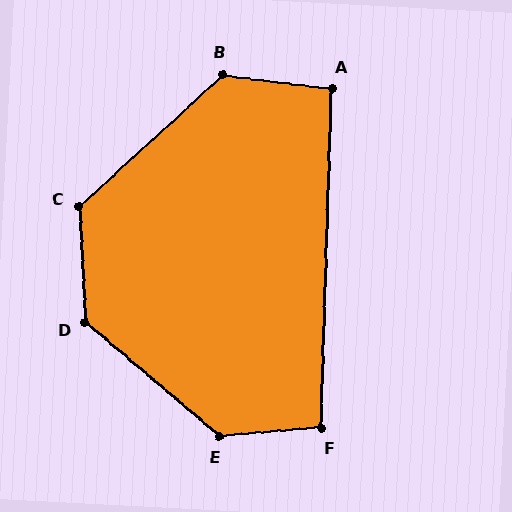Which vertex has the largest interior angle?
E, at approximately 135 degrees.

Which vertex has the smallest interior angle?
A, at approximately 95 degrees.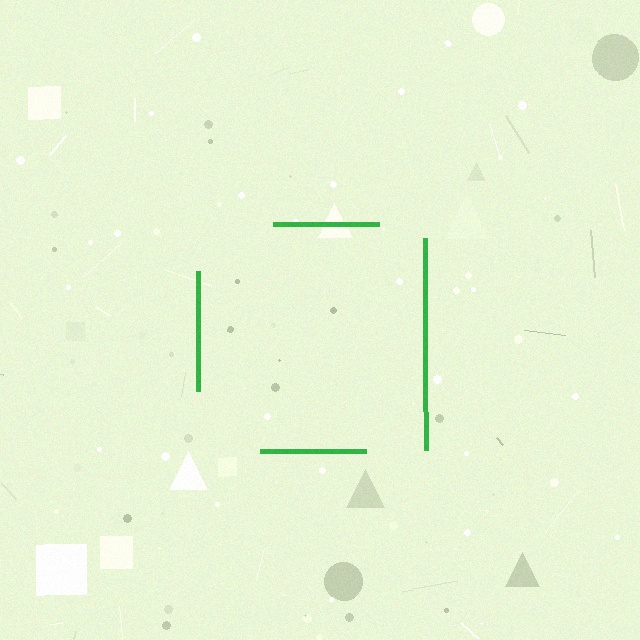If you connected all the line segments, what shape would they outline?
They would outline a square.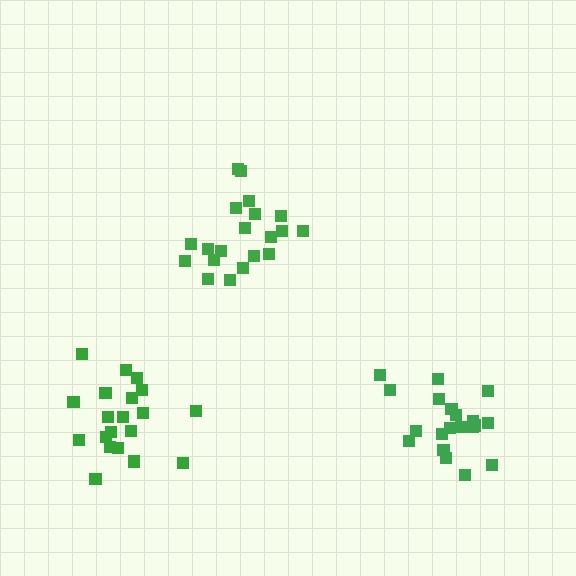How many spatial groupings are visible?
There are 3 spatial groupings.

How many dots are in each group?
Group 1: 20 dots, Group 2: 20 dots, Group 3: 20 dots (60 total).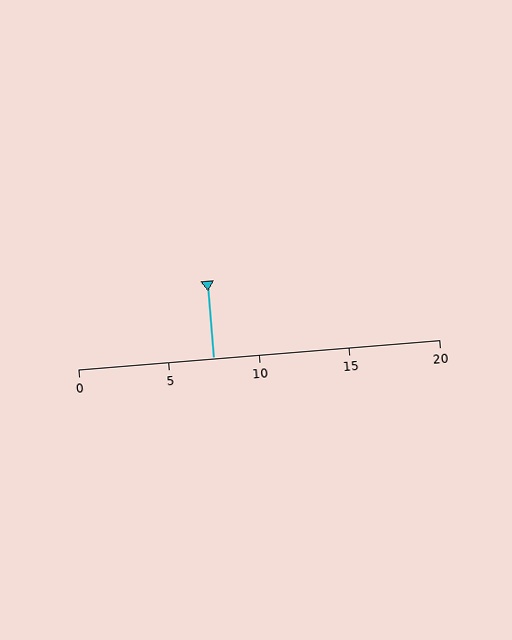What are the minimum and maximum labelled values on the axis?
The axis runs from 0 to 20.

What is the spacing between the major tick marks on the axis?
The major ticks are spaced 5 apart.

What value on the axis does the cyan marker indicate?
The marker indicates approximately 7.5.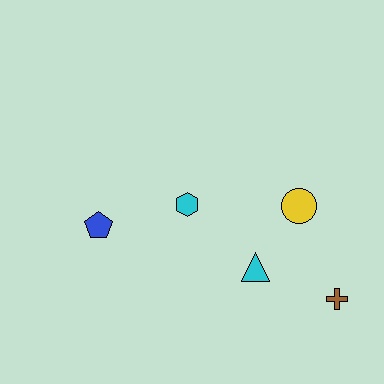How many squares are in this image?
There are no squares.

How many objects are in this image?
There are 5 objects.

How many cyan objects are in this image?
There are 2 cyan objects.